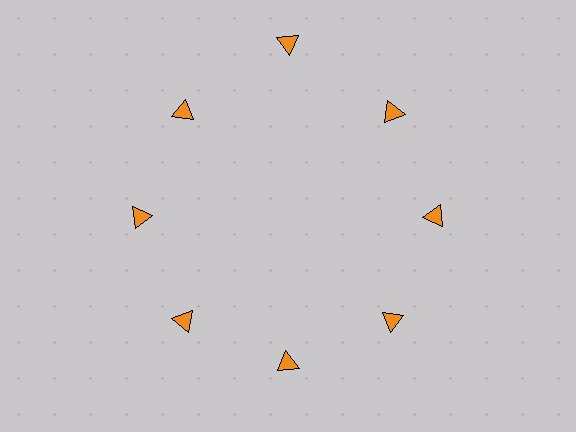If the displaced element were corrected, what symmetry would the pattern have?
It would have 8-fold rotational symmetry — the pattern would map onto itself every 45 degrees.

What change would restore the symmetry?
The symmetry would be restored by moving it inward, back onto the ring so that all 8 triangles sit at equal angles and equal distance from the center.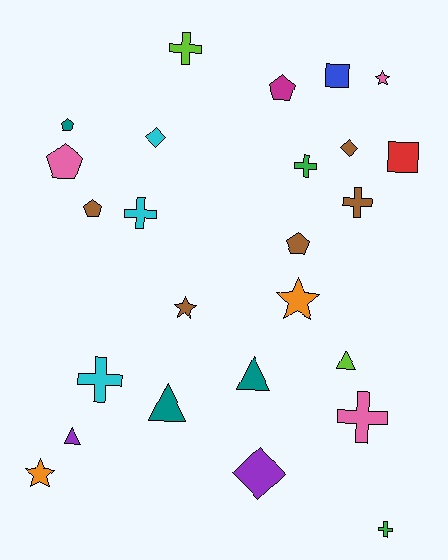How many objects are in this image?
There are 25 objects.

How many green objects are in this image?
There are 2 green objects.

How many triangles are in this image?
There are 4 triangles.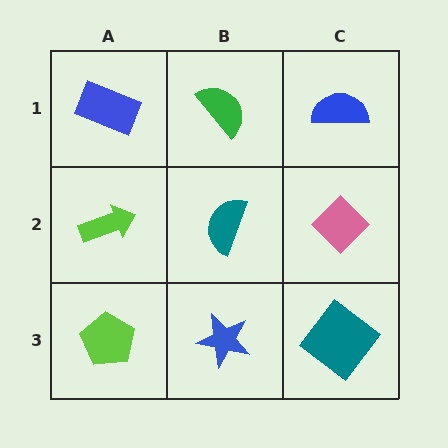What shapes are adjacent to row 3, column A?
A lime arrow (row 2, column A), a blue star (row 3, column B).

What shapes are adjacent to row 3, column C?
A pink diamond (row 2, column C), a blue star (row 3, column B).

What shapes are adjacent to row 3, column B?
A teal semicircle (row 2, column B), a lime pentagon (row 3, column A), a teal diamond (row 3, column C).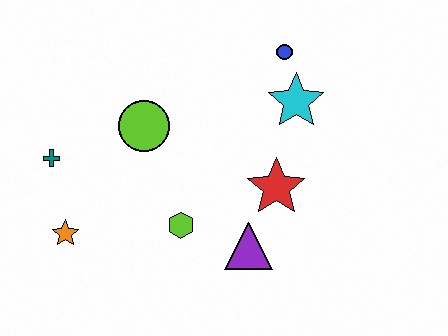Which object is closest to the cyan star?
The blue circle is closest to the cyan star.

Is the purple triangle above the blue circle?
No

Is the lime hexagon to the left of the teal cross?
No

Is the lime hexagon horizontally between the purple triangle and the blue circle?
No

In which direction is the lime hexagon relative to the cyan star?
The lime hexagon is below the cyan star.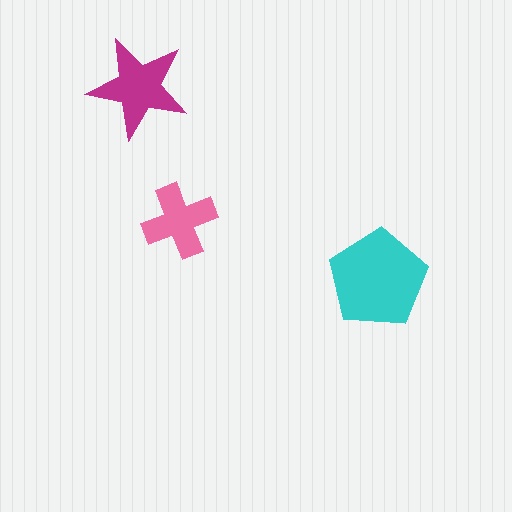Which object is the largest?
The cyan pentagon.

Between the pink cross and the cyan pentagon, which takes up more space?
The cyan pentagon.